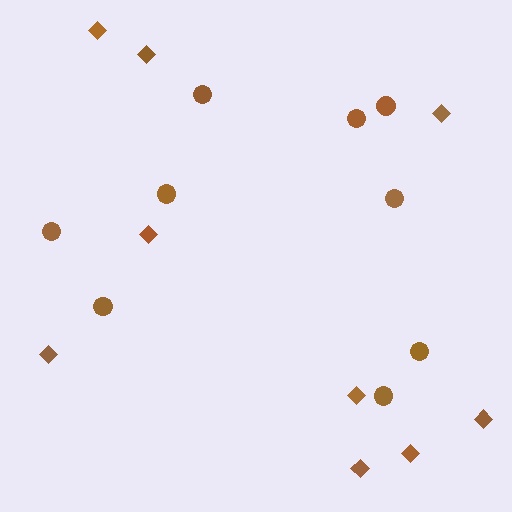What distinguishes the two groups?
There are 2 groups: one group of circles (9) and one group of diamonds (9).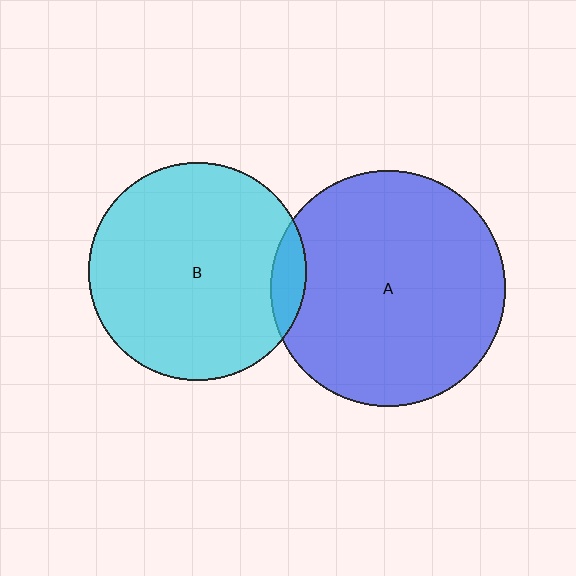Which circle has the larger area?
Circle A (blue).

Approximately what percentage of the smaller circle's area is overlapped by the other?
Approximately 10%.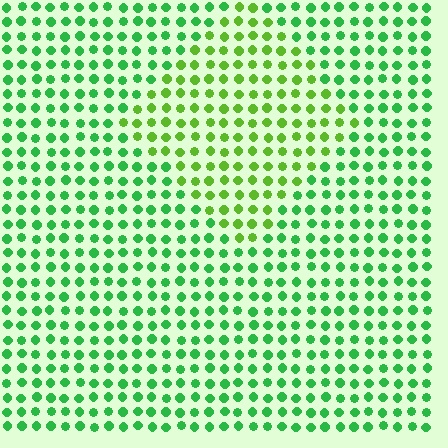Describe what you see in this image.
The image is filled with small green elements in a uniform arrangement. A diamond-shaped region is visible where the elements are tinted to a slightly different hue, forming a subtle color boundary.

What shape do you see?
I see a diamond.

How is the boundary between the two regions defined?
The boundary is defined purely by a slight shift in hue (about 32 degrees). Spacing, size, and orientation are identical on both sides.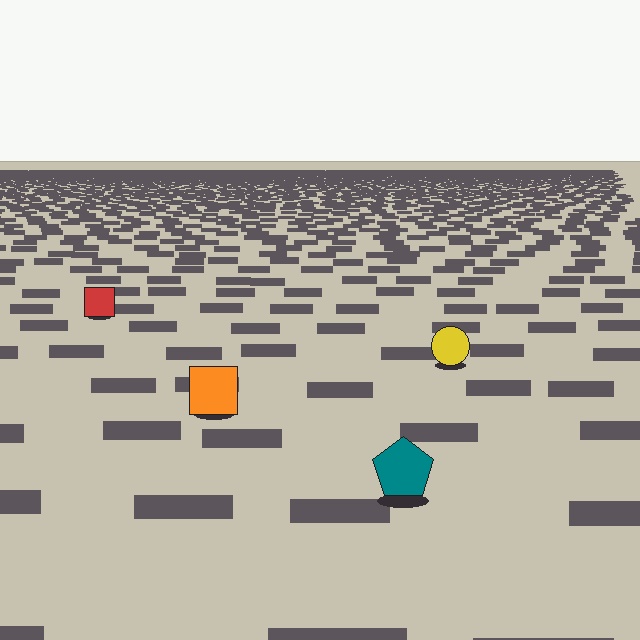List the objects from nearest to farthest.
From nearest to farthest: the teal pentagon, the orange square, the yellow circle, the red square.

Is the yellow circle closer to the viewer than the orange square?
No. The orange square is closer — you can tell from the texture gradient: the ground texture is coarser near it.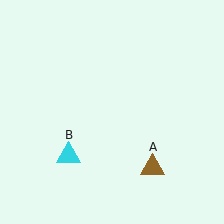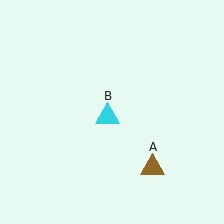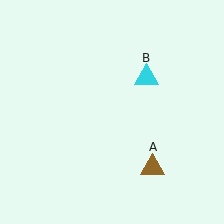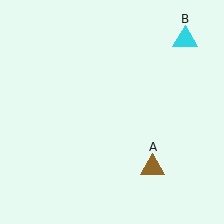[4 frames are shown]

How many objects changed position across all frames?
1 object changed position: cyan triangle (object B).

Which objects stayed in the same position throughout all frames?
Brown triangle (object A) remained stationary.